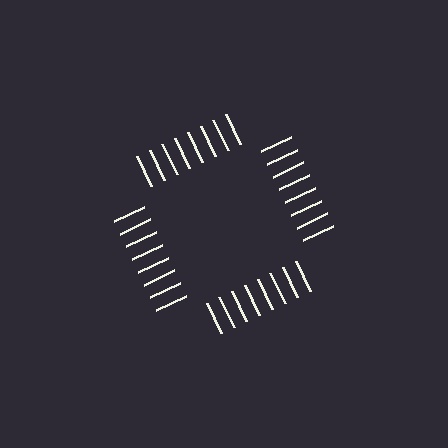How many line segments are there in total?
32 — 8 along each of the 4 edges.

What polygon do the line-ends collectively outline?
An illusory square — the line segments terminate on its edges but no continuous stroke is drawn.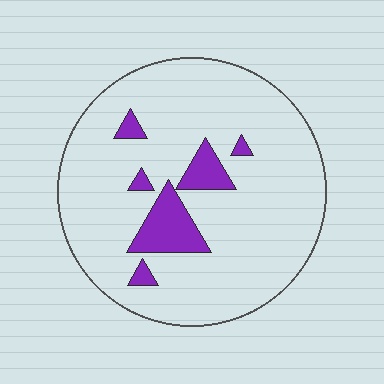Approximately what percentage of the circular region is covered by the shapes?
Approximately 10%.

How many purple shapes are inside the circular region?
6.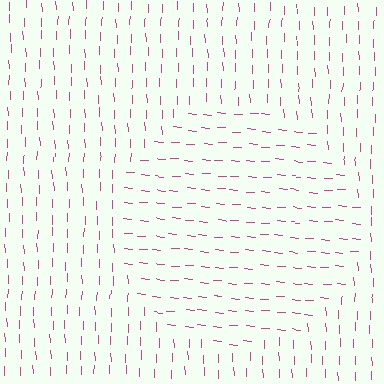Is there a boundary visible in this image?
Yes, there is a texture boundary formed by a change in line orientation.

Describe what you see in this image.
The image is filled with small magenta line segments. A circle region in the image has lines oriented differently from the surrounding lines, creating a visible texture boundary.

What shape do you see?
I see a circle.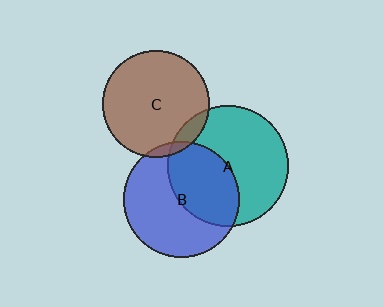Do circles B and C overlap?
Yes.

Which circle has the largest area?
Circle A (teal).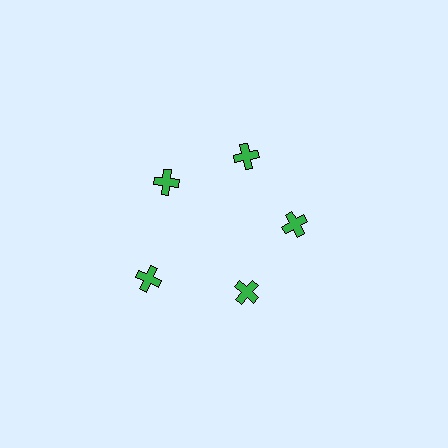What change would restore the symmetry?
The symmetry would be restored by moving it inward, back onto the ring so that all 5 crosses sit at equal angles and equal distance from the center.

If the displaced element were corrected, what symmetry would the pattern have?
It would have 5-fold rotational symmetry — the pattern would map onto itself every 72 degrees.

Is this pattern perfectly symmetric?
No. The 5 green crosses are arranged in a ring, but one element near the 8 o'clock position is pushed outward from the center, breaking the 5-fold rotational symmetry.